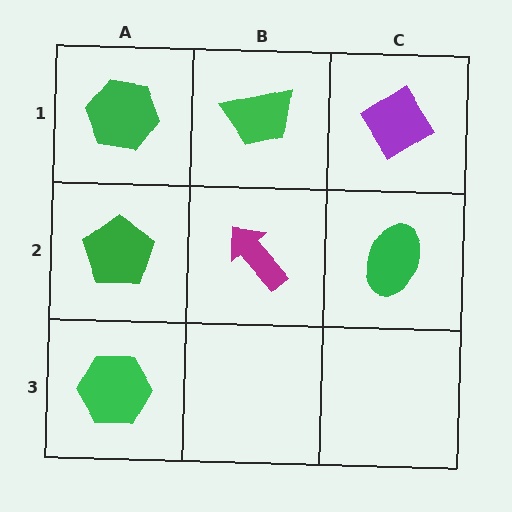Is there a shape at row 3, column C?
No, that cell is empty.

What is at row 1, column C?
A purple diamond.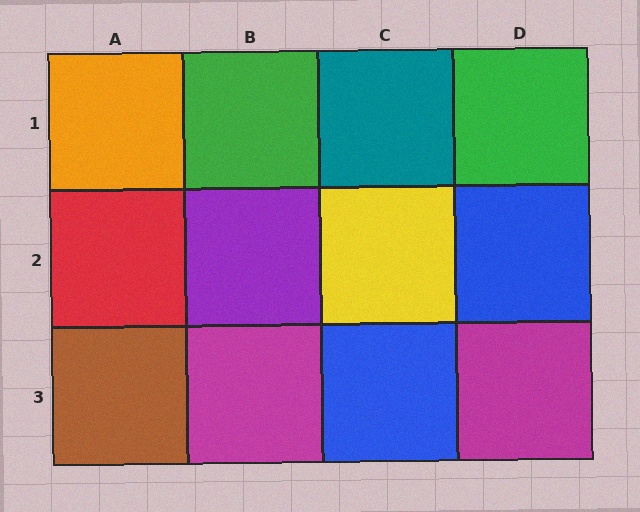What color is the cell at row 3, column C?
Blue.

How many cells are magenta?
2 cells are magenta.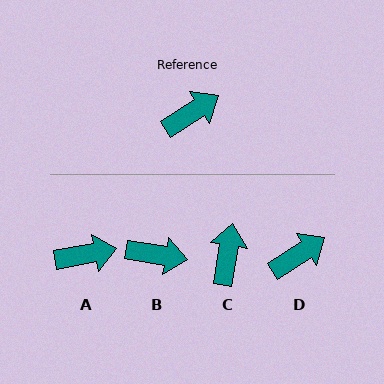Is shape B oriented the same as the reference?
No, it is off by about 41 degrees.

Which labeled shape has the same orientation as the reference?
D.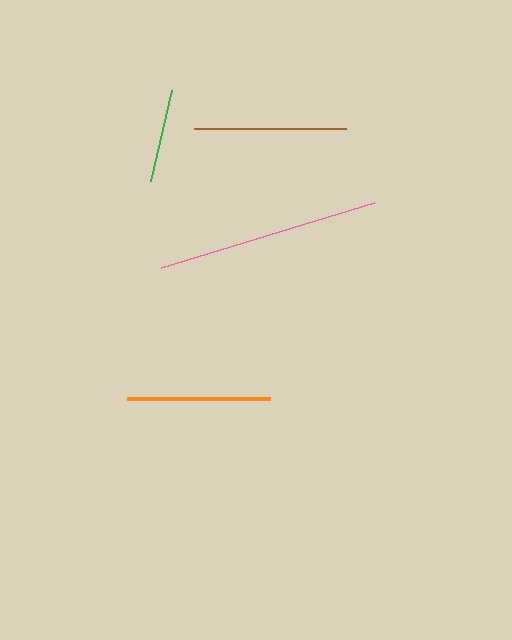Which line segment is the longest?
The pink line is the longest at approximately 223 pixels.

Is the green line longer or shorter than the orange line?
The orange line is longer than the green line.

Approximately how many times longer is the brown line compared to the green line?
The brown line is approximately 1.6 times the length of the green line.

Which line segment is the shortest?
The green line is the shortest at approximately 94 pixels.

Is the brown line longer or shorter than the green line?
The brown line is longer than the green line.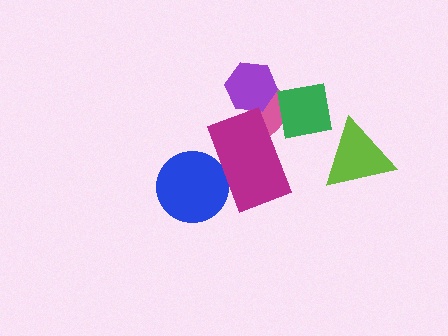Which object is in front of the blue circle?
The magenta rectangle is in front of the blue circle.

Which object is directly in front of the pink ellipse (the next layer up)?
The green square is directly in front of the pink ellipse.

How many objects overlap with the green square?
1 object overlaps with the green square.